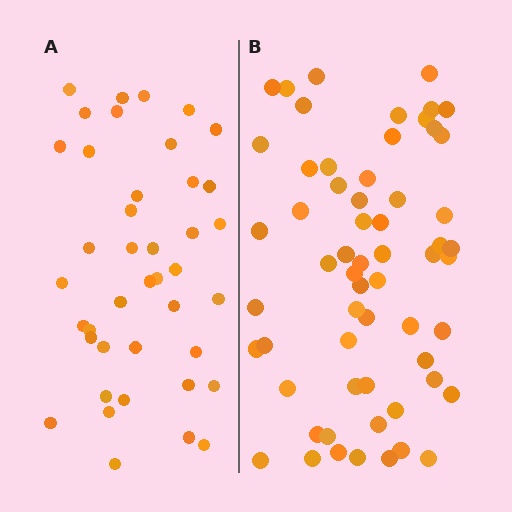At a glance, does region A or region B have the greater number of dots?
Region B (the right region) has more dots.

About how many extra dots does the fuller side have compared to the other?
Region B has approximately 20 more dots than region A.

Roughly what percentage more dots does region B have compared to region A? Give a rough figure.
About 45% more.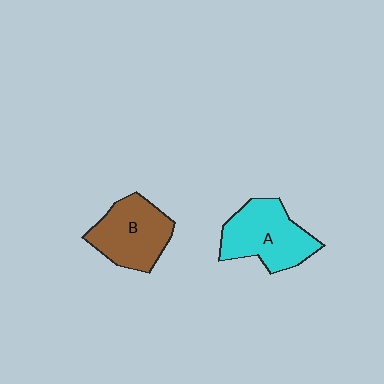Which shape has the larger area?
Shape A (cyan).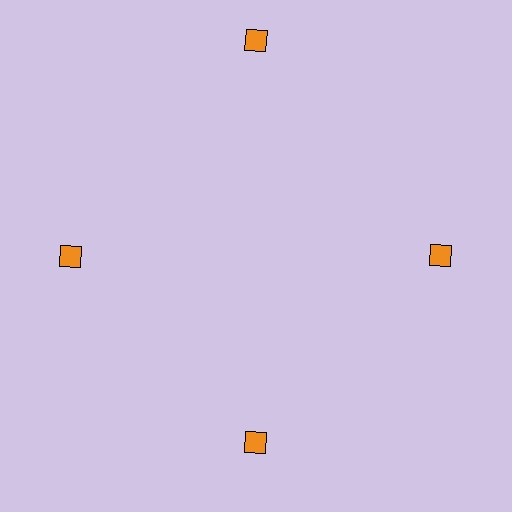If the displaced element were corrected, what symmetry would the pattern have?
It would have 4-fold rotational symmetry — the pattern would map onto itself every 90 degrees.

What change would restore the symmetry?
The symmetry would be restored by moving it inward, back onto the ring so that all 4 squares sit at equal angles and equal distance from the center.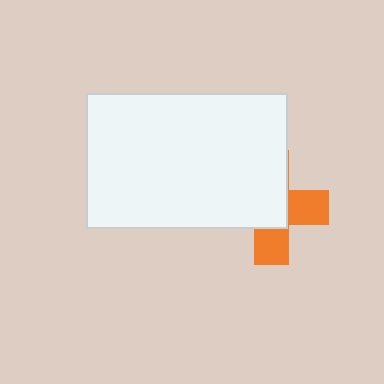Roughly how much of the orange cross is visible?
A small part of it is visible (roughly 41%).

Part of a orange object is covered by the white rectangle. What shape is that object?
It is a cross.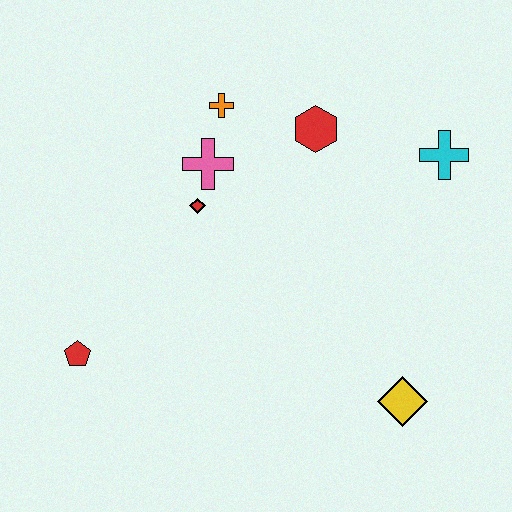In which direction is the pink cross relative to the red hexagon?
The pink cross is to the left of the red hexagon.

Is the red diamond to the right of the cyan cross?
No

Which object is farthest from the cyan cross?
The red pentagon is farthest from the cyan cross.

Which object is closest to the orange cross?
The pink cross is closest to the orange cross.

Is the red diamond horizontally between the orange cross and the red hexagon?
No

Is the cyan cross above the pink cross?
Yes